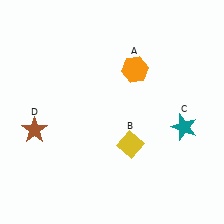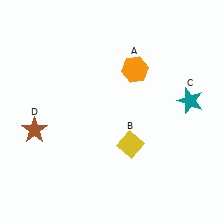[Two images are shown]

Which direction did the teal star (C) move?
The teal star (C) moved up.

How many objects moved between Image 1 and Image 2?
1 object moved between the two images.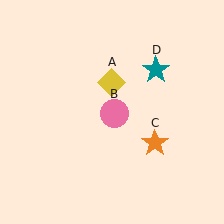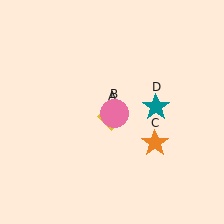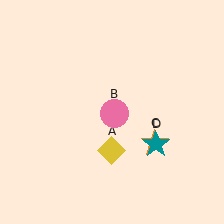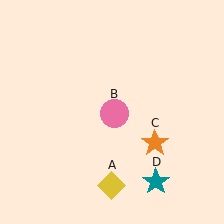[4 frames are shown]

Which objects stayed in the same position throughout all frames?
Pink circle (object B) and orange star (object C) remained stationary.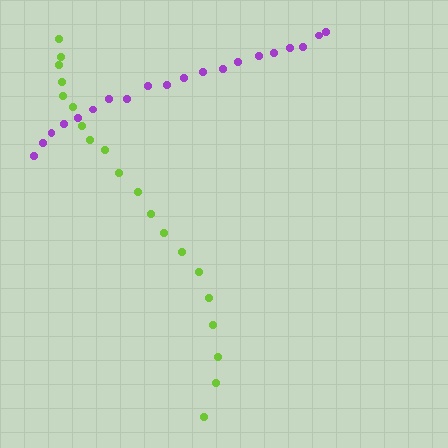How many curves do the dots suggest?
There are 2 distinct paths.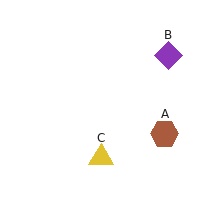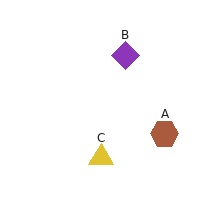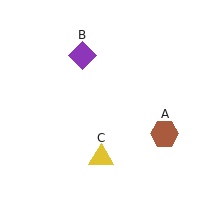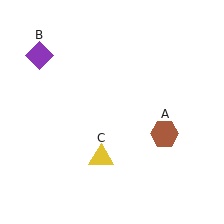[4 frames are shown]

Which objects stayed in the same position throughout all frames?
Brown hexagon (object A) and yellow triangle (object C) remained stationary.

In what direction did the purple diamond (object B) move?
The purple diamond (object B) moved left.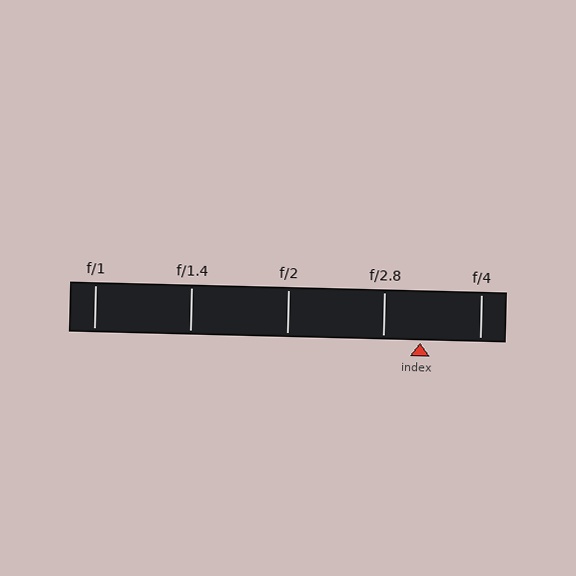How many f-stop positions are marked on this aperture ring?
There are 5 f-stop positions marked.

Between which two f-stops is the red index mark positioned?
The index mark is between f/2.8 and f/4.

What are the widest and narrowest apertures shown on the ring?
The widest aperture shown is f/1 and the narrowest is f/4.